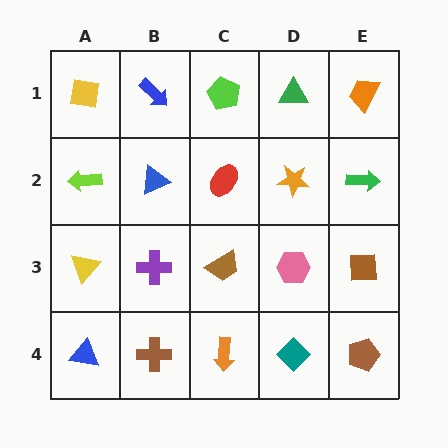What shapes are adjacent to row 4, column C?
A brown trapezoid (row 3, column C), a brown cross (row 4, column B), a teal diamond (row 4, column D).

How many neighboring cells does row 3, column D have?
4.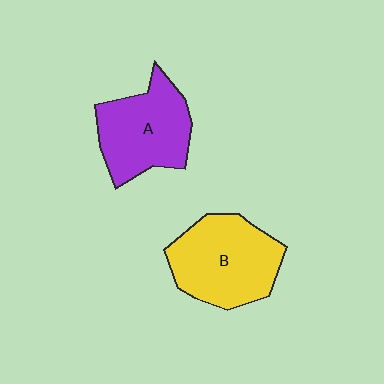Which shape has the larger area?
Shape B (yellow).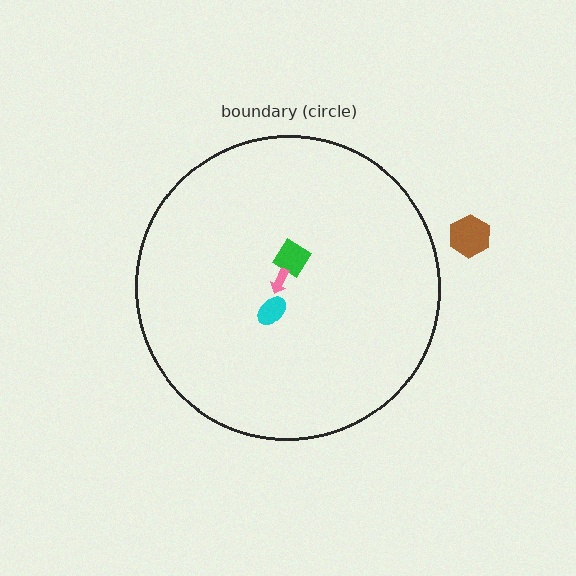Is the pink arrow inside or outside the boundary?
Inside.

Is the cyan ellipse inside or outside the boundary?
Inside.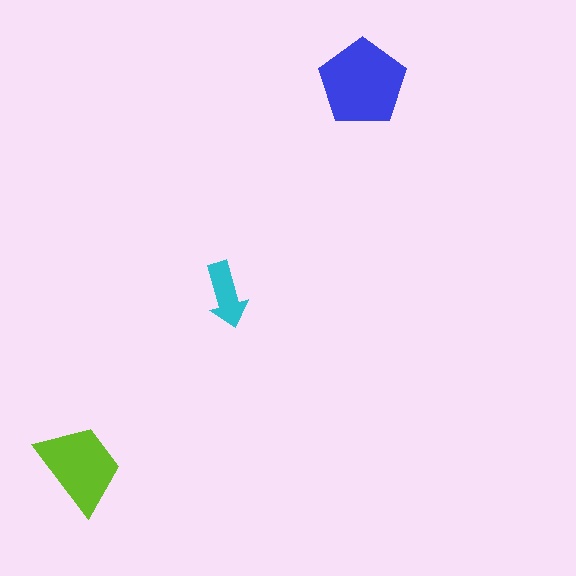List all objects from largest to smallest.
The blue pentagon, the lime trapezoid, the cyan arrow.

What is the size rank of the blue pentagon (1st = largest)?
1st.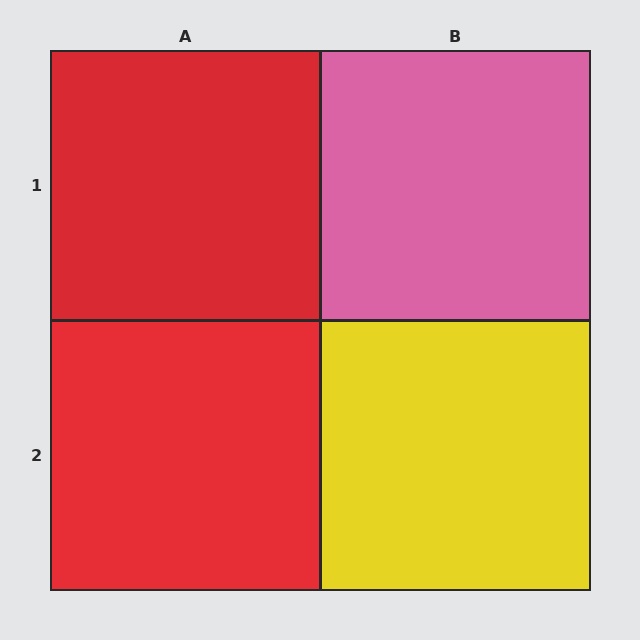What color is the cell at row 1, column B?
Pink.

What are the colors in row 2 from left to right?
Red, yellow.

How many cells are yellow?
1 cell is yellow.